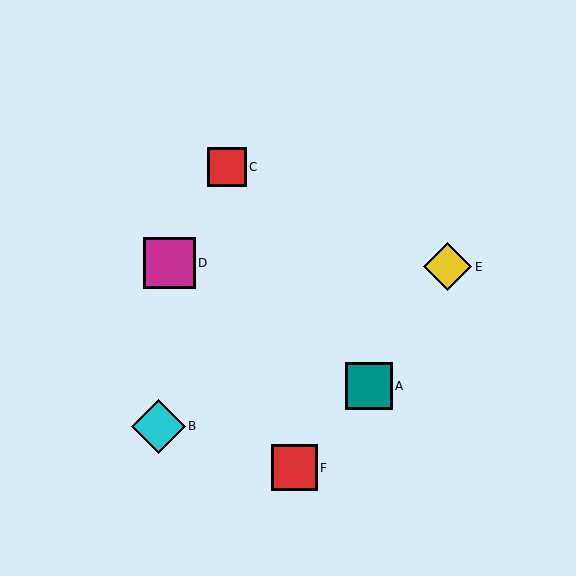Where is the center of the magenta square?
The center of the magenta square is at (169, 263).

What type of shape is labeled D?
Shape D is a magenta square.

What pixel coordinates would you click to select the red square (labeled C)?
Click at (227, 167) to select the red square C.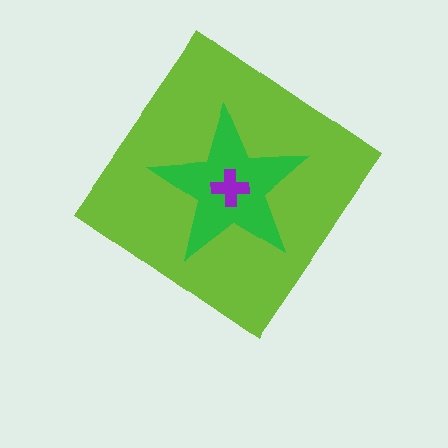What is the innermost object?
The purple cross.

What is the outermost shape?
The lime diamond.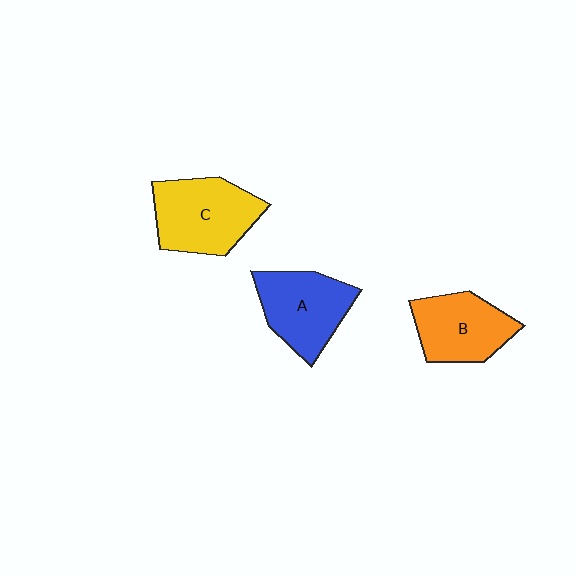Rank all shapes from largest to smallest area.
From largest to smallest: C (yellow), A (blue), B (orange).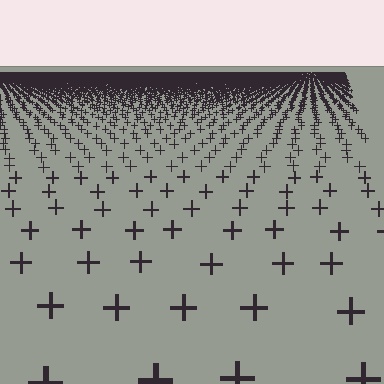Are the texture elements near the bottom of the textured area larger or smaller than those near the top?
Larger. Near the bottom, elements are closer to the viewer and appear at a bigger on-screen size.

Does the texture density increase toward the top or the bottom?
Density increases toward the top.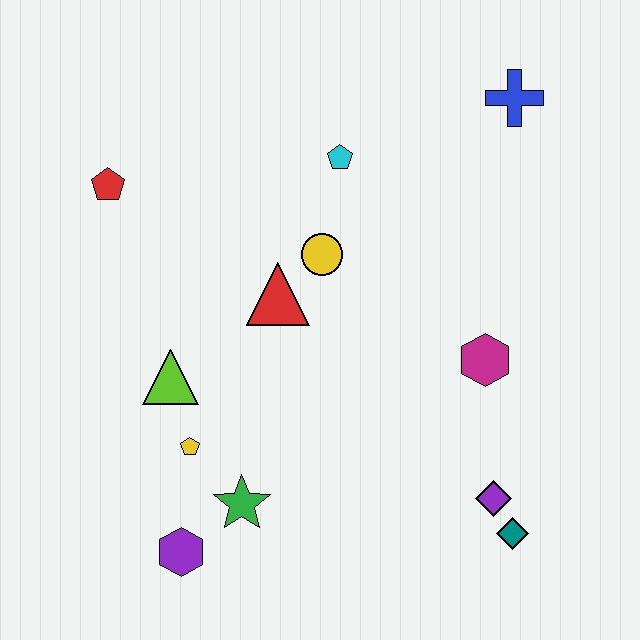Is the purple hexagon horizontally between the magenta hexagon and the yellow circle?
No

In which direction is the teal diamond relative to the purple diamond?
The teal diamond is below the purple diamond.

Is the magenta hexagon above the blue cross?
No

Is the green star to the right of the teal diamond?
No